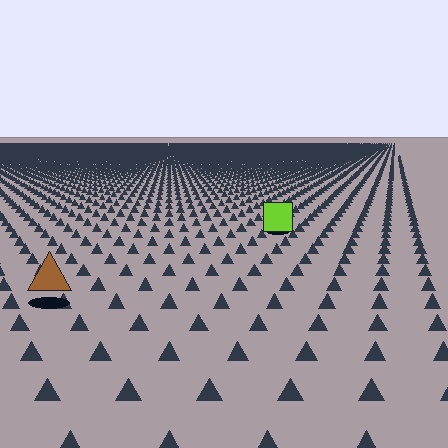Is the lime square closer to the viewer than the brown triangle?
No. The brown triangle is closer — you can tell from the texture gradient: the ground texture is coarser near it.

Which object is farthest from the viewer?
The lime square is farthest from the viewer. It appears smaller and the ground texture around it is denser.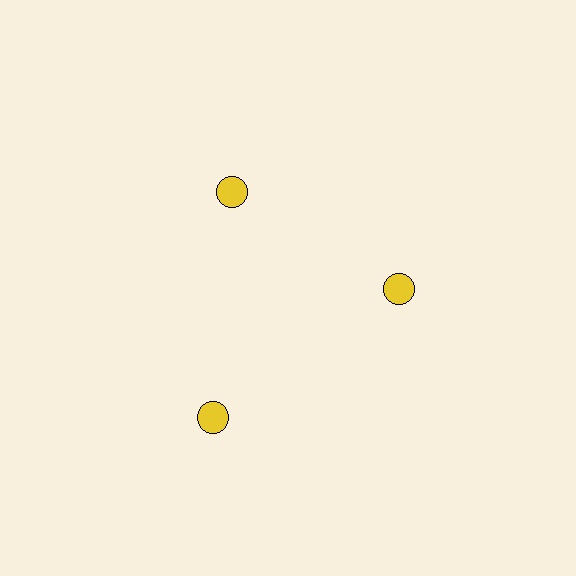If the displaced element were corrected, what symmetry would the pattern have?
It would have 3-fold rotational symmetry — the pattern would map onto itself every 120 degrees.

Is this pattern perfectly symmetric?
No. The 3 yellow circles are arranged in a ring, but one element near the 7 o'clock position is pushed outward from the center, breaking the 3-fold rotational symmetry.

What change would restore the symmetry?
The symmetry would be restored by moving it inward, back onto the ring so that all 3 circles sit at equal angles and equal distance from the center.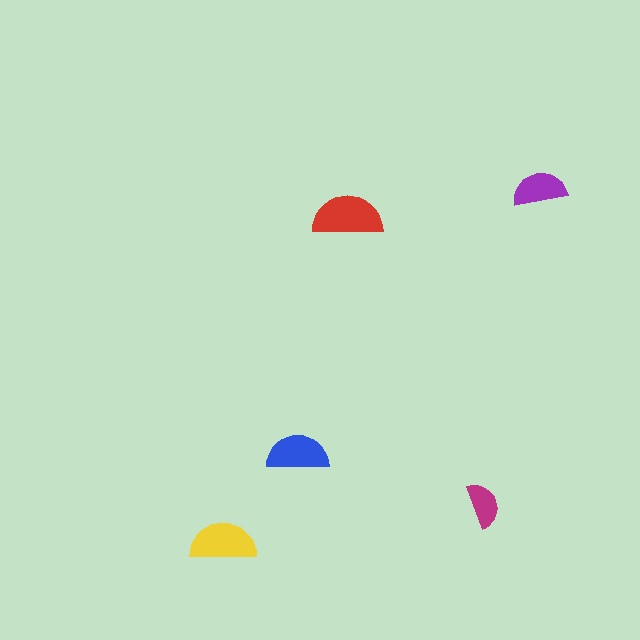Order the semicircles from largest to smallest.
the red one, the yellow one, the blue one, the purple one, the magenta one.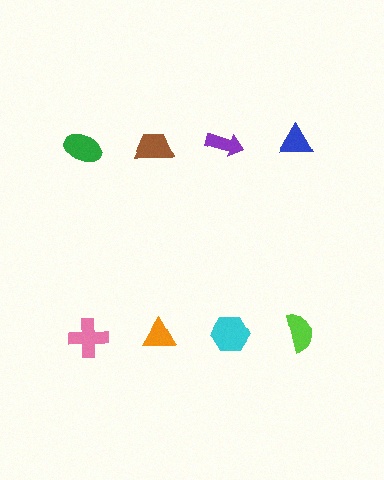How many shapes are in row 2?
4 shapes.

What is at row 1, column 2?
A brown trapezoid.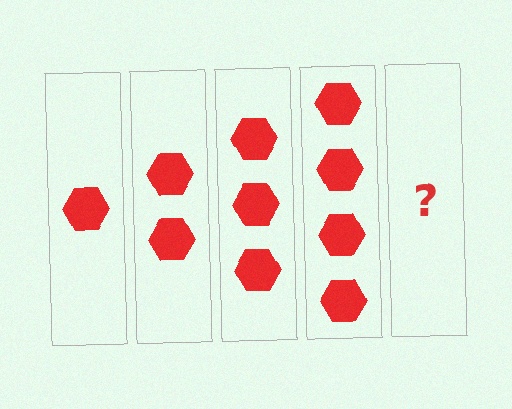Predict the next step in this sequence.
The next step is 5 hexagons.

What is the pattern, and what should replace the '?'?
The pattern is that each step adds one more hexagon. The '?' should be 5 hexagons.